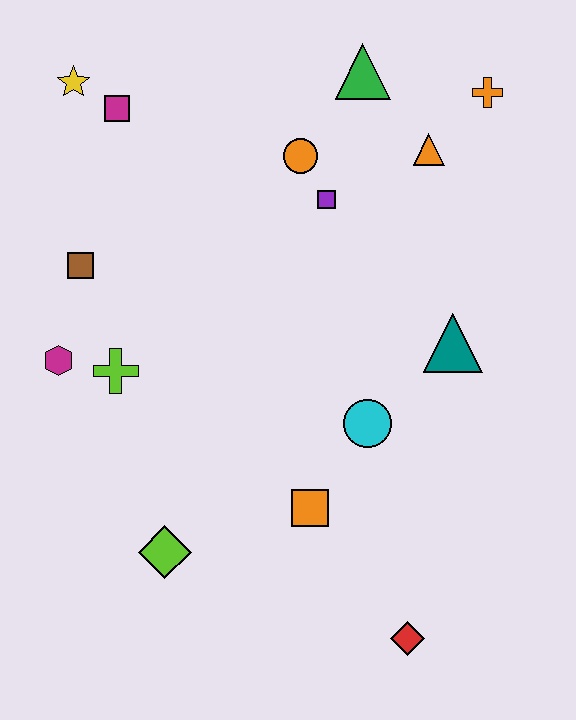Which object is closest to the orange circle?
The purple square is closest to the orange circle.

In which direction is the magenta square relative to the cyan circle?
The magenta square is above the cyan circle.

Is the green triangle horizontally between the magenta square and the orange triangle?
Yes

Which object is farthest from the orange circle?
The red diamond is farthest from the orange circle.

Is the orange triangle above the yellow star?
No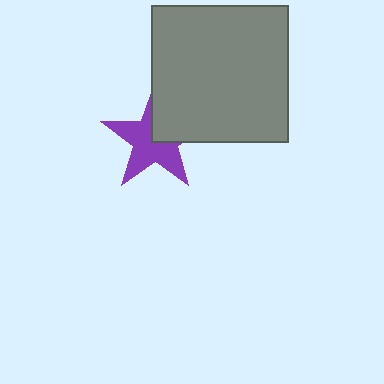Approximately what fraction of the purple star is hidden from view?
Roughly 35% of the purple star is hidden behind the gray square.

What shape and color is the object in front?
The object in front is a gray square.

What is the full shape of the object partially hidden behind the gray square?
The partially hidden object is a purple star.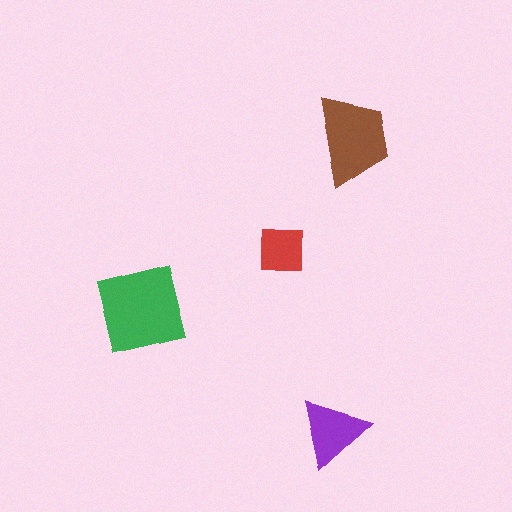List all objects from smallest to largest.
The red square, the purple triangle, the brown trapezoid, the green square.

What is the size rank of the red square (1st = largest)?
4th.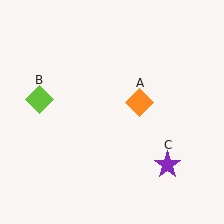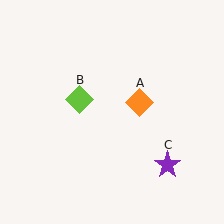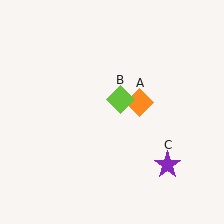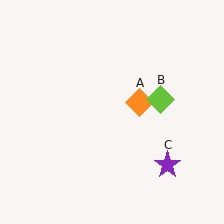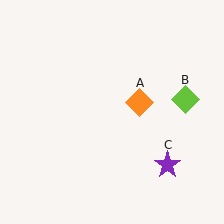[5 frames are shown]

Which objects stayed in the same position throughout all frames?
Orange diamond (object A) and purple star (object C) remained stationary.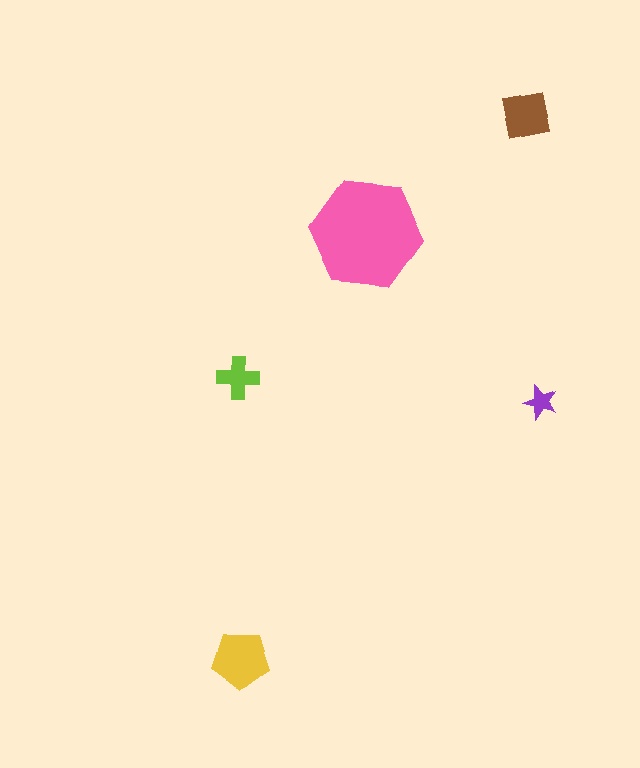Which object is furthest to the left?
The lime cross is leftmost.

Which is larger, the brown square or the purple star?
The brown square.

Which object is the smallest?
The purple star.